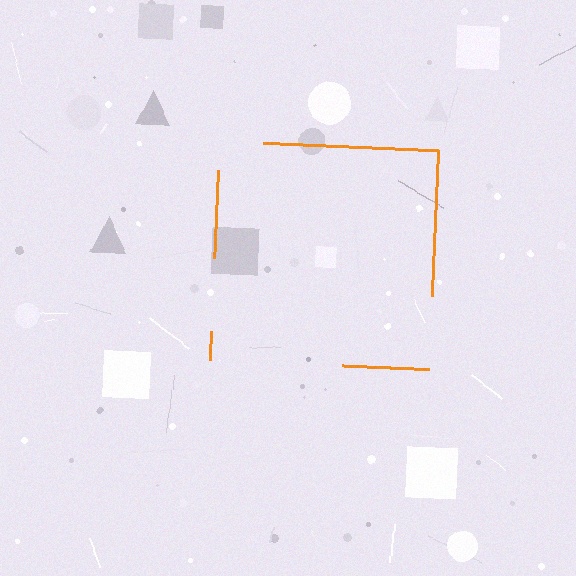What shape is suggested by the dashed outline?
The dashed outline suggests a square.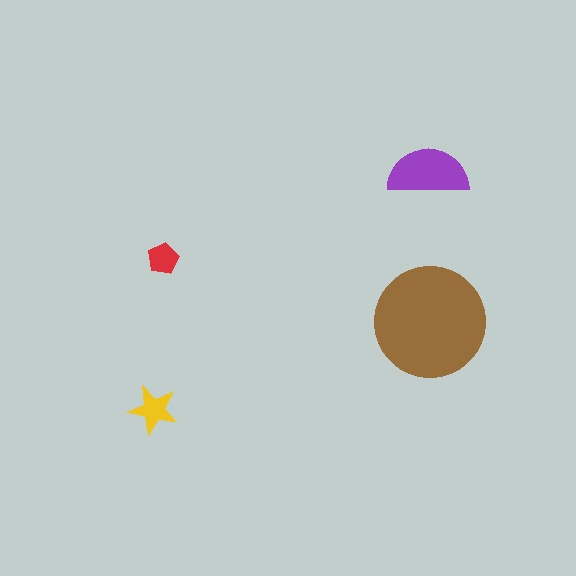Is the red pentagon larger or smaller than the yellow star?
Smaller.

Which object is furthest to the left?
The yellow star is leftmost.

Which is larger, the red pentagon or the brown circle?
The brown circle.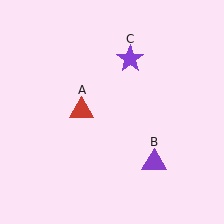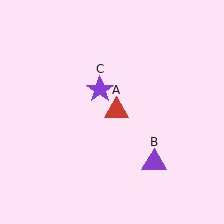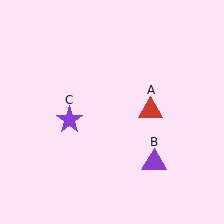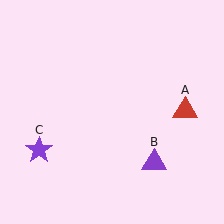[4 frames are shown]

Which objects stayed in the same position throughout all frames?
Purple triangle (object B) remained stationary.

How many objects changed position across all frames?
2 objects changed position: red triangle (object A), purple star (object C).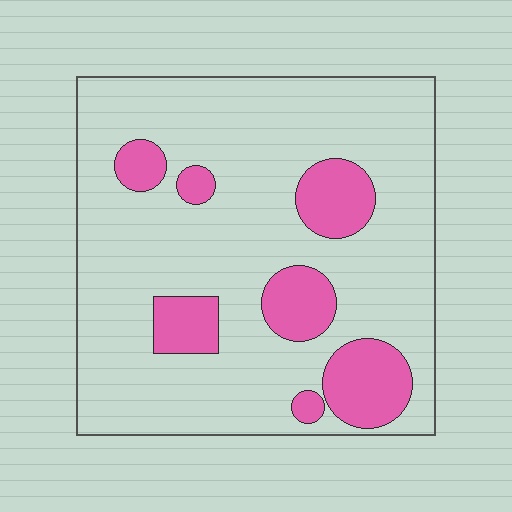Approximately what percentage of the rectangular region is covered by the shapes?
Approximately 20%.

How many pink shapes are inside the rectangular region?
7.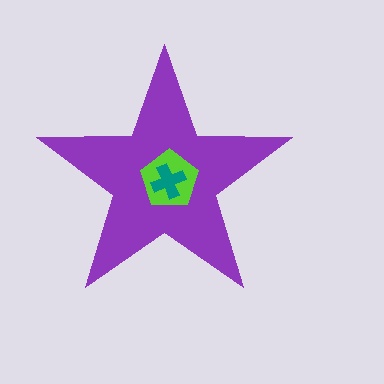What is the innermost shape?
The teal cross.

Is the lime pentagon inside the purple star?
Yes.